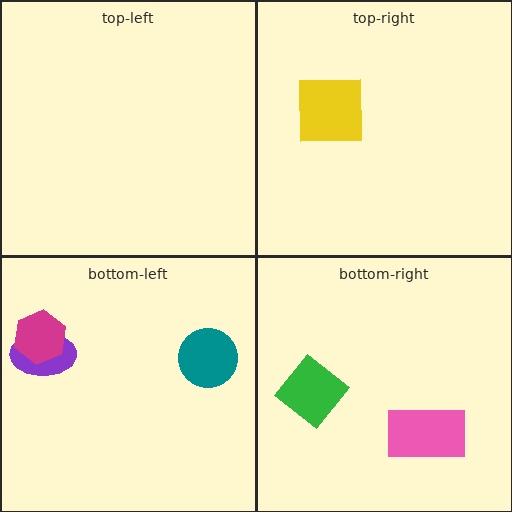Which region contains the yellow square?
The top-right region.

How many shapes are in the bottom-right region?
2.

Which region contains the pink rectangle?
The bottom-right region.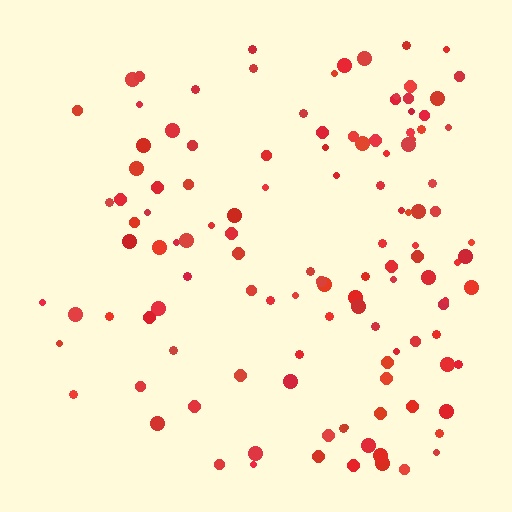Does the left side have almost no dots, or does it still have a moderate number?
Still a moderate number, just noticeably fewer than the right.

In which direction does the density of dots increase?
From left to right, with the right side densest.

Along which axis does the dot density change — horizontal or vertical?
Horizontal.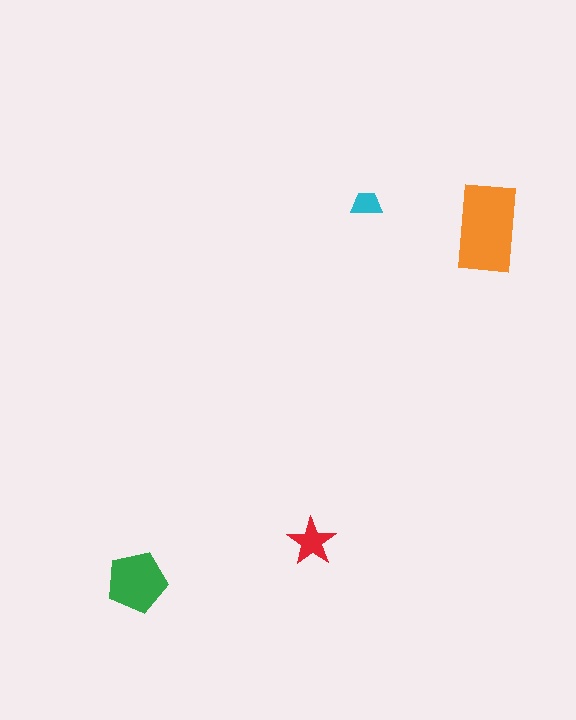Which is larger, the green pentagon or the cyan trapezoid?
The green pentagon.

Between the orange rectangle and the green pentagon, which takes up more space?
The orange rectangle.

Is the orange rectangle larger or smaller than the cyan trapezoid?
Larger.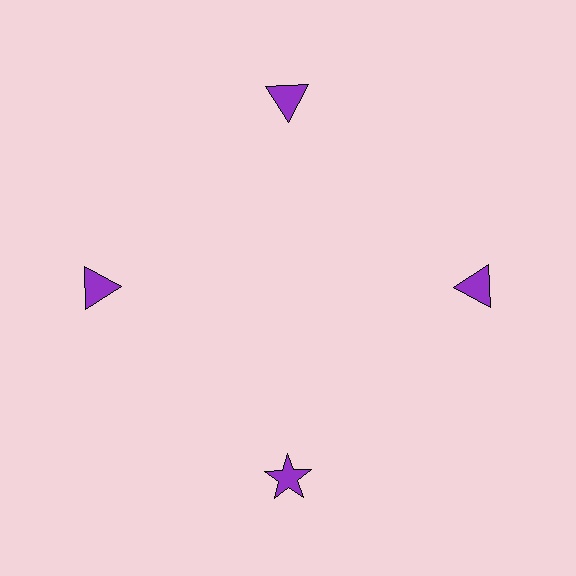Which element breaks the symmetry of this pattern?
The purple star at roughly the 6 o'clock position breaks the symmetry. All other shapes are purple triangles.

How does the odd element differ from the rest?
It has a different shape: star instead of triangle.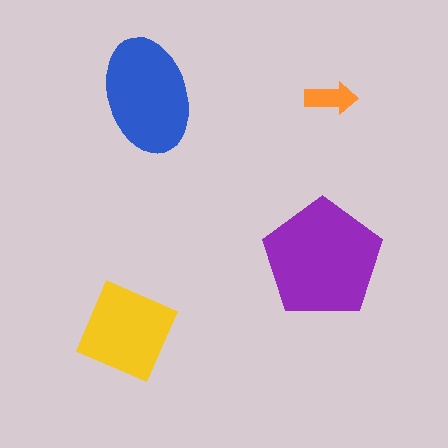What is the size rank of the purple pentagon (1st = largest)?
1st.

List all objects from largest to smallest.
The purple pentagon, the blue ellipse, the yellow diamond, the orange arrow.